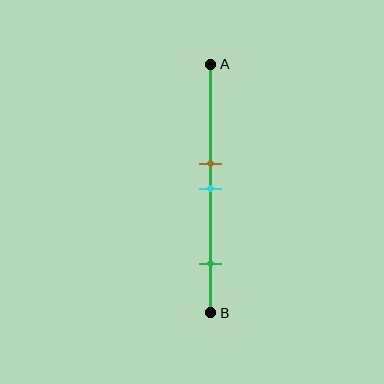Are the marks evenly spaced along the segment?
No, the marks are not evenly spaced.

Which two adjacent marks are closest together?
The brown and cyan marks are the closest adjacent pair.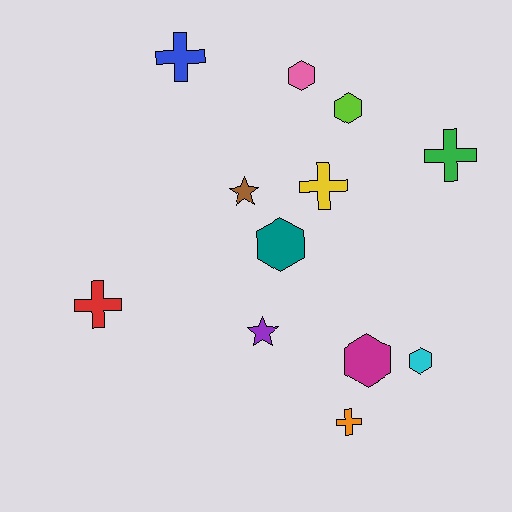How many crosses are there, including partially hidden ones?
There are 5 crosses.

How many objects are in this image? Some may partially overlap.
There are 12 objects.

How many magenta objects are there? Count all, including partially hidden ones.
There is 1 magenta object.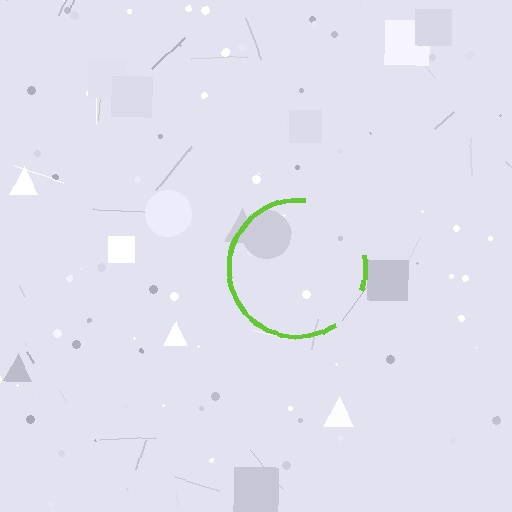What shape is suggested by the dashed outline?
The dashed outline suggests a circle.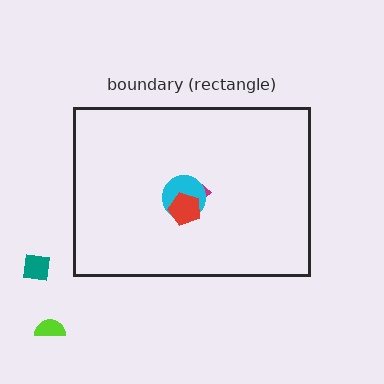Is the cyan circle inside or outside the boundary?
Inside.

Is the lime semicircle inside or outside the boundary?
Outside.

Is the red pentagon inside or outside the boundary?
Inside.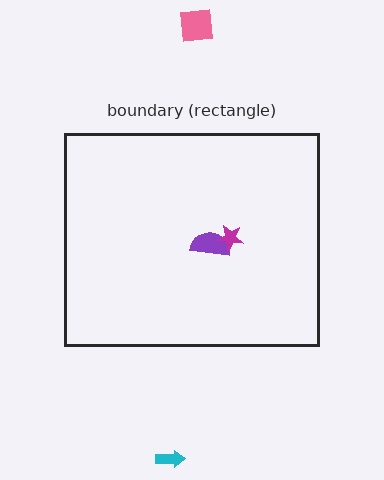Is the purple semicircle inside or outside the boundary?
Inside.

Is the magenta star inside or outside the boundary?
Inside.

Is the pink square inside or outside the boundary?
Outside.